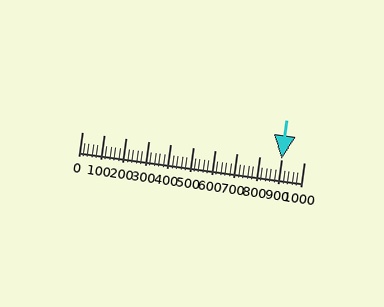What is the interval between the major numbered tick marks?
The major tick marks are spaced 100 units apart.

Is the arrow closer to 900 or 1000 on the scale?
The arrow is closer to 900.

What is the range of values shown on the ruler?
The ruler shows values from 0 to 1000.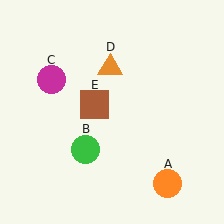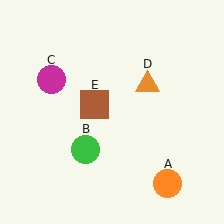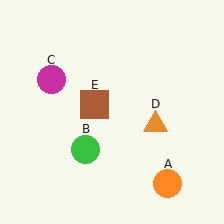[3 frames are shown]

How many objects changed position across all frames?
1 object changed position: orange triangle (object D).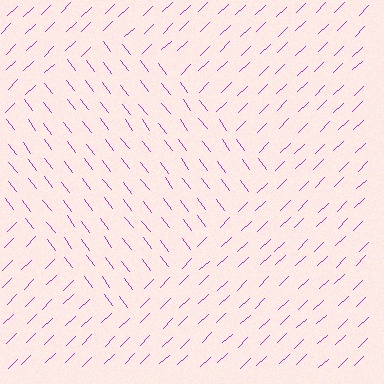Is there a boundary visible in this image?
Yes, there is a texture boundary formed by a change in line orientation.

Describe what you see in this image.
The image is filled with small purple line segments. A diamond region in the image has lines oriented differently from the surrounding lines, creating a visible texture boundary.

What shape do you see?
I see a diamond.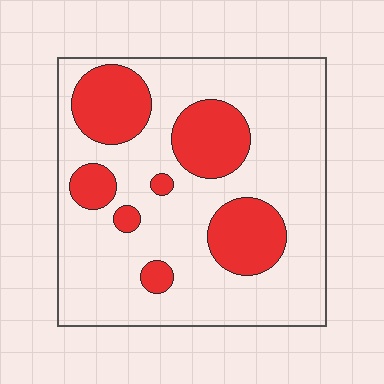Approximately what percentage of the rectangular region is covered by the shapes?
Approximately 25%.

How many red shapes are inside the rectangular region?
7.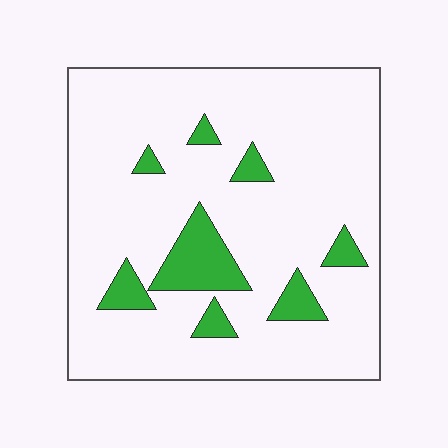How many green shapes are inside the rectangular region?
8.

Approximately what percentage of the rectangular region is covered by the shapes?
Approximately 15%.